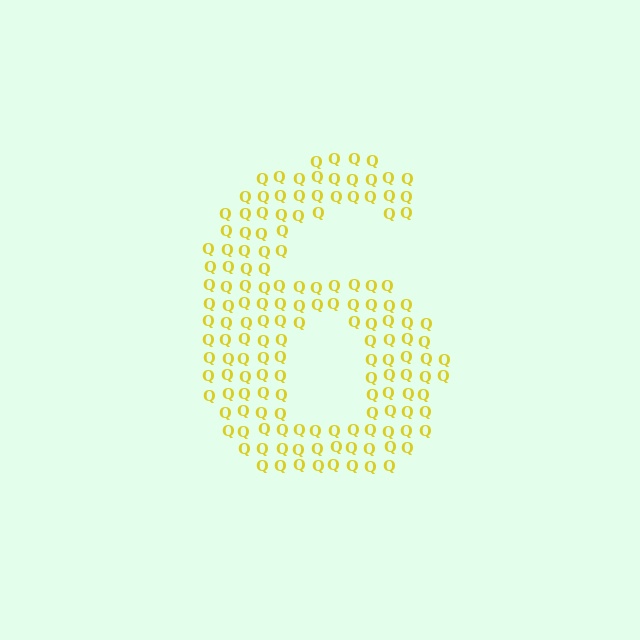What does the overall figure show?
The overall figure shows the digit 6.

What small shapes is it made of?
It is made of small letter Q's.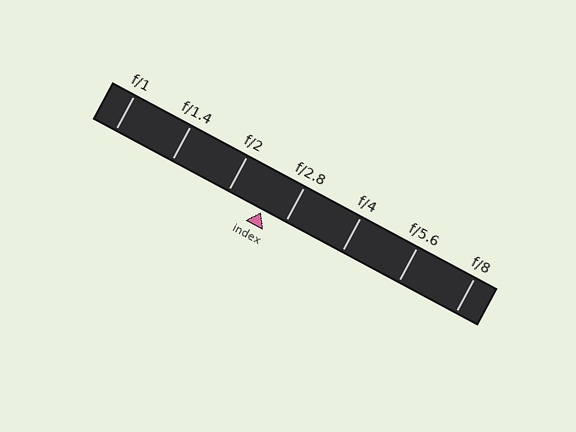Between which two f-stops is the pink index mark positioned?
The index mark is between f/2 and f/2.8.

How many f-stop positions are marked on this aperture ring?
There are 7 f-stop positions marked.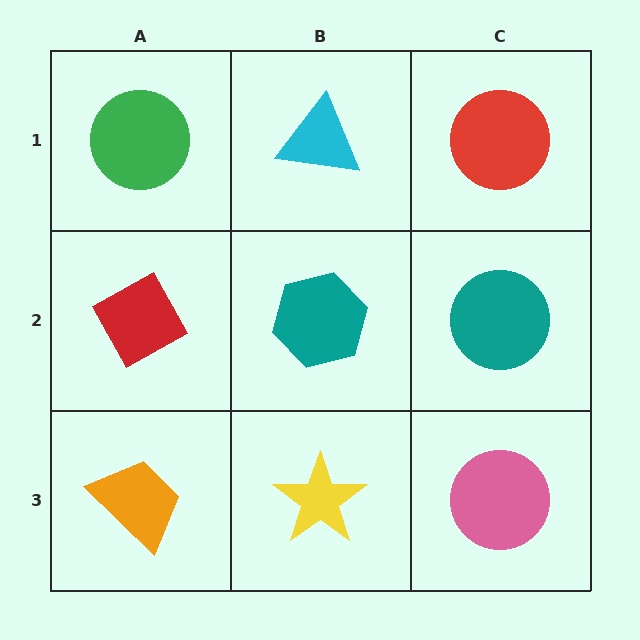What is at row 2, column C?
A teal circle.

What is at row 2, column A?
A red diamond.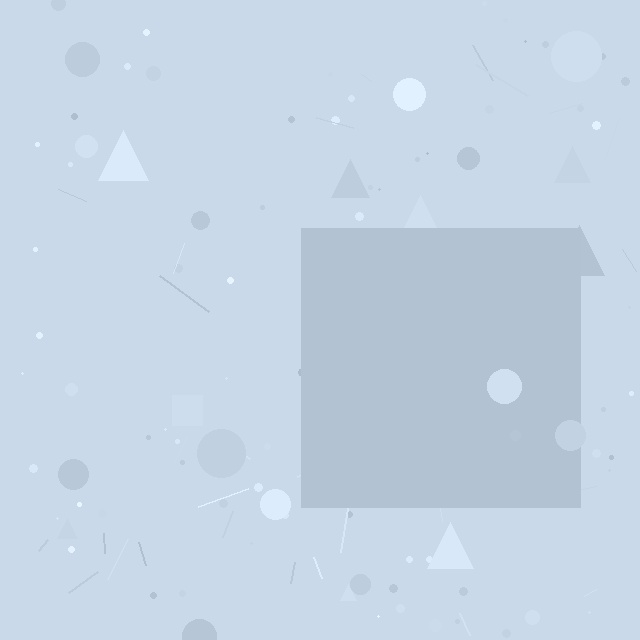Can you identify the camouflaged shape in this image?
The camouflaged shape is a square.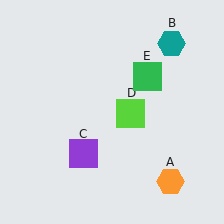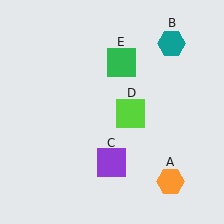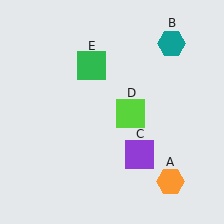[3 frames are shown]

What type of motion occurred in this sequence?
The purple square (object C), green square (object E) rotated counterclockwise around the center of the scene.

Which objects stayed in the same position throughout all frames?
Orange hexagon (object A) and teal hexagon (object B) and lime square (object D) remained stationary.